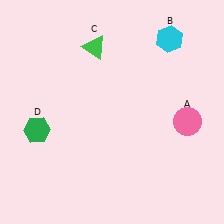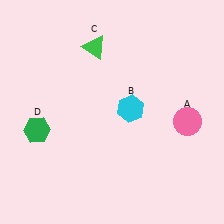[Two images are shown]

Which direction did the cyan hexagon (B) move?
The cyan hexagon (B) moved down.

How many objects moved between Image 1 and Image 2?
1 object moved between the two images.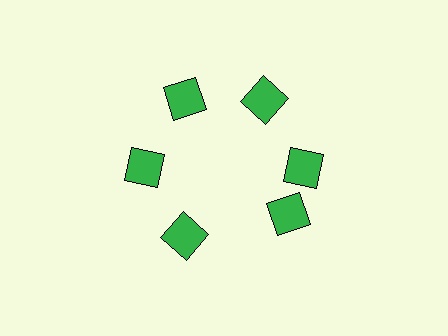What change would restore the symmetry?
The symmetry would be restored by rotating it back into even spacing with its neighbors so that all 6 diamonds sit at equal angles and equal distance from the center.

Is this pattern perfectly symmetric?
No. The 6 green diamonds are arranged in a ring, but one element near the 5 o'clock position is rotated out of alignment along the ring, breaking the 6-fold rotational symmetry.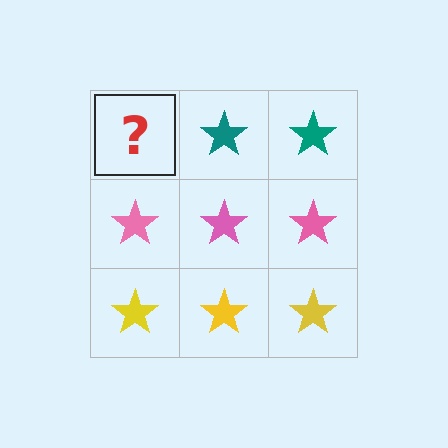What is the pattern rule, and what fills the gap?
The rule is that each row has a consistent color. The gap should be filled with a teal star.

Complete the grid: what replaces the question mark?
The question mark should be replaced with a teal star.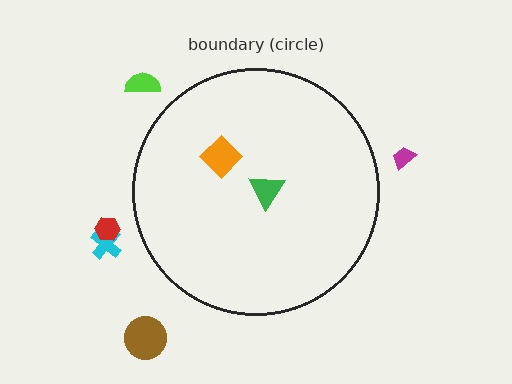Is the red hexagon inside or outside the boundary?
Outside.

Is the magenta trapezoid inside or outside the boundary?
Outside.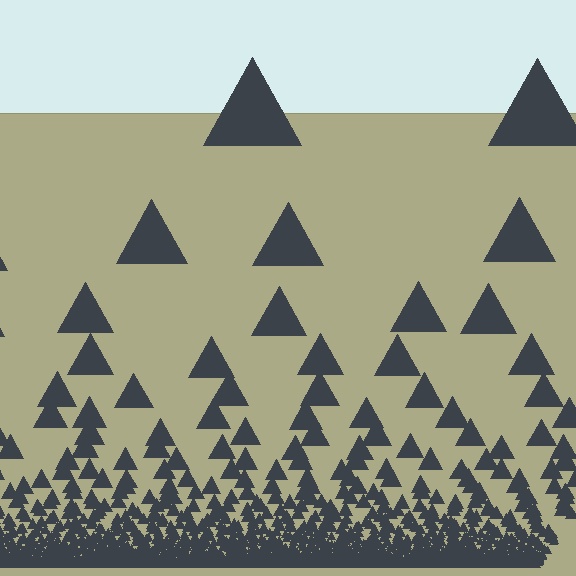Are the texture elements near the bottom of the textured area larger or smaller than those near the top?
Smaller. The gradient is inverted — elements near the bottom are smaller and denser.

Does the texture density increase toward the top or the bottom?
Density increases toward the bottom.